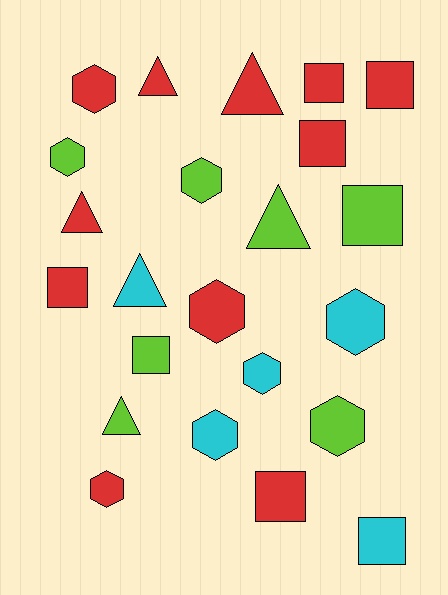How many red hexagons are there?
There are 3 red hexagons.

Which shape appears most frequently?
Hexagon, with 9 objects.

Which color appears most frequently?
Red, with 11 objects.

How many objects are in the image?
There are 23 objects.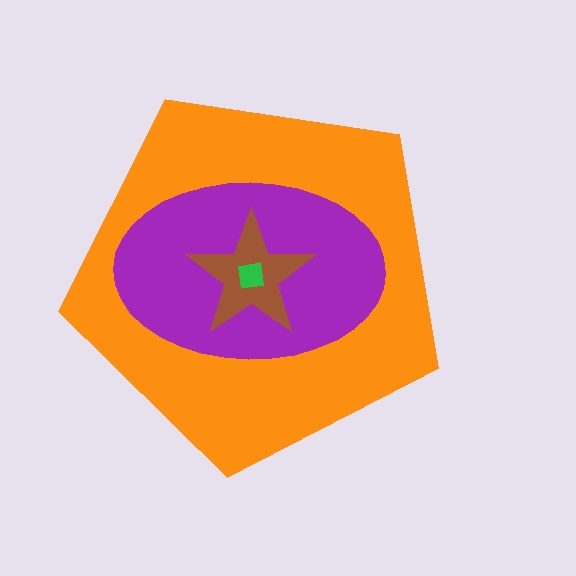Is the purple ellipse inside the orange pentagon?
Yes.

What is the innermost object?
The green square.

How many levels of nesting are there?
4.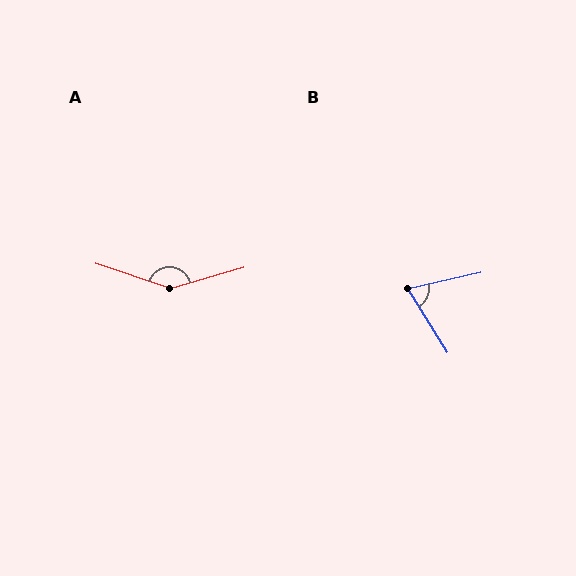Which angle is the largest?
A, at approximately 146 degrees.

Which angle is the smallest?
B, at approximately 71 degrees.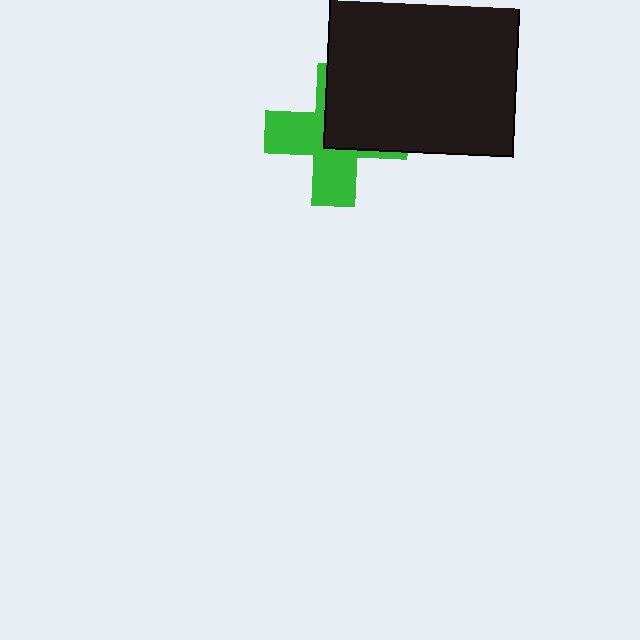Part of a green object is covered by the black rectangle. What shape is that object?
It is a cross.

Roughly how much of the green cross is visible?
About half of it is visible (roughly 55%).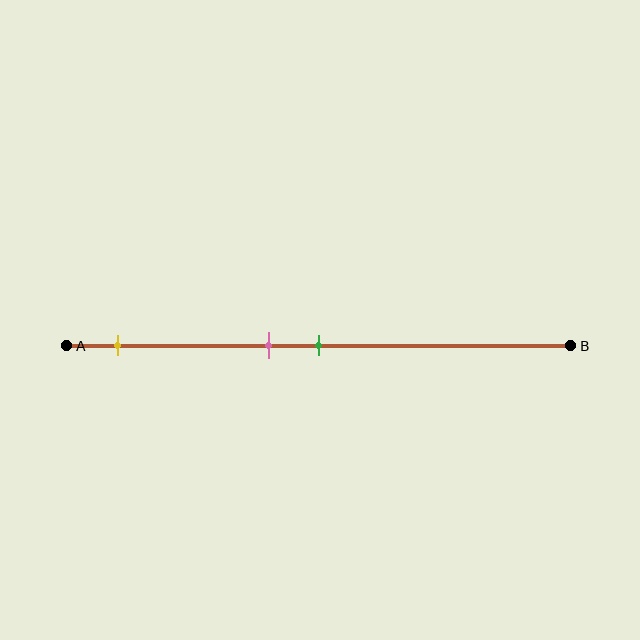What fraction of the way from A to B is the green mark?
The green mark is approximately 50% (0.5) of the way from A to B.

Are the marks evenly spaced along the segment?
No, the marks are not evenly spaced.